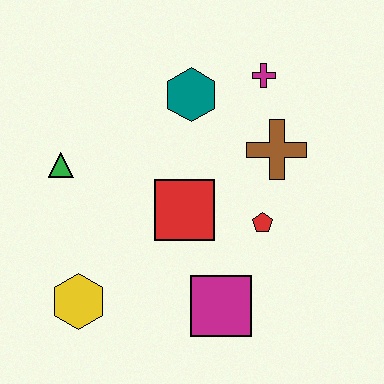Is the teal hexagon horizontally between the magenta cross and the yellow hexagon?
Yes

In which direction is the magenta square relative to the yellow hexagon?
The magenta square is to the right of the yellow hexagon.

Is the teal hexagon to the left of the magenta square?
Yes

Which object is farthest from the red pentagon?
The green triangle is farthest from the red pentagon.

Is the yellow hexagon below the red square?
Yes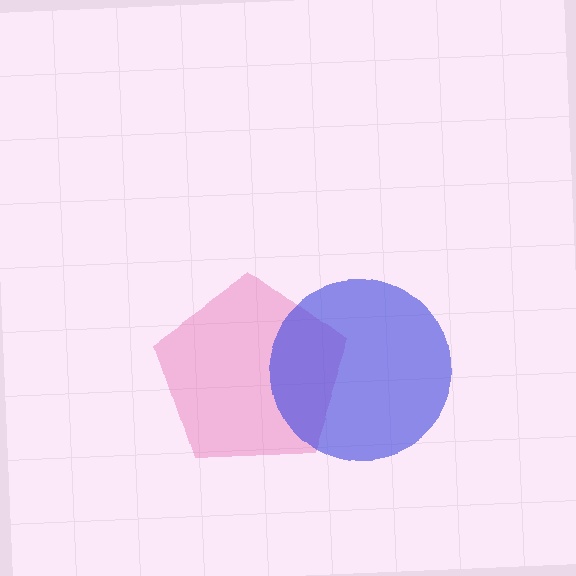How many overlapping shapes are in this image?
There are 2 overlapping shapes in the image.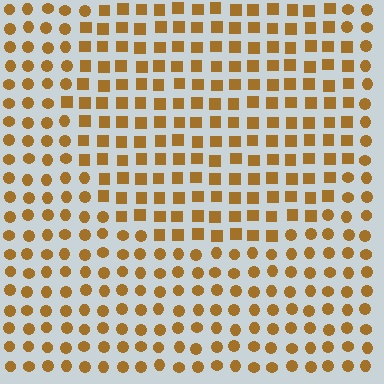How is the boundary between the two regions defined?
The boundary is defined by a change in element shape: squares inside vs. circles outside. All elements share the same color and spacing.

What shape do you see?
I see a circle.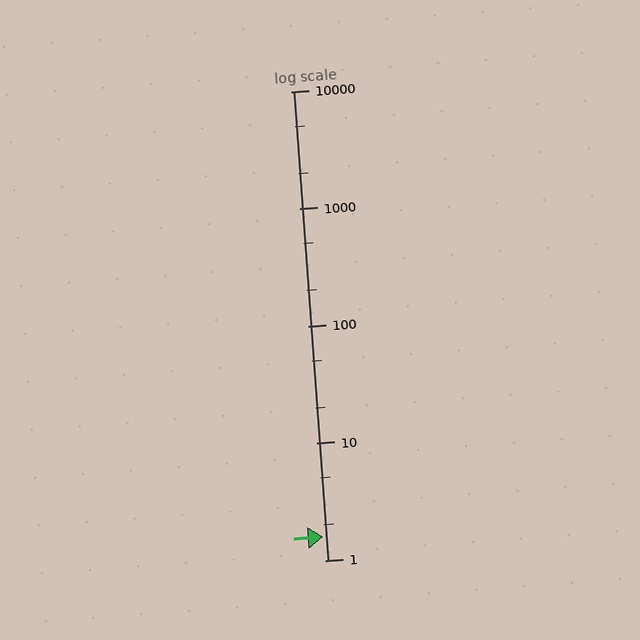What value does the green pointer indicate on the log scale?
The pointer indicates approximately 1.6.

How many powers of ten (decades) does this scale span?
The scale spans 4 decades, from 1 to 10000.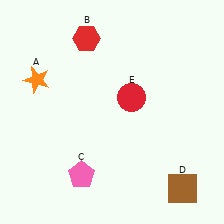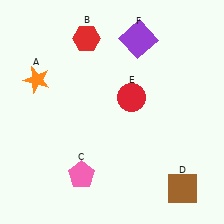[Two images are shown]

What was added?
A purple square (F) was added in Image 2.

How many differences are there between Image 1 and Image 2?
There is 1 difference between the two images.